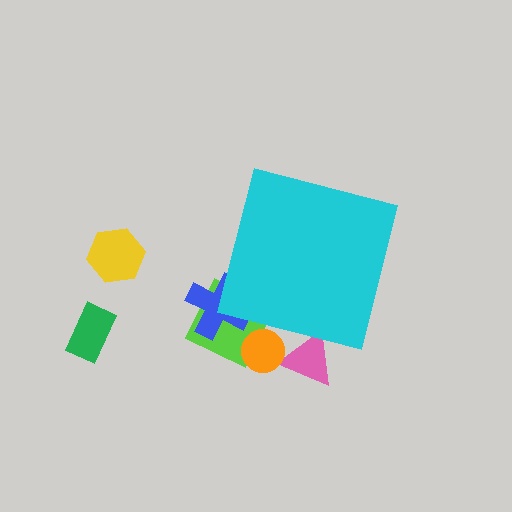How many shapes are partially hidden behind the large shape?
4 shapes are partially hidden.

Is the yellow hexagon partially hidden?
No, the yellow hexagon is fully visible.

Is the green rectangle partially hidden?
No, the green rectangle is fully visible.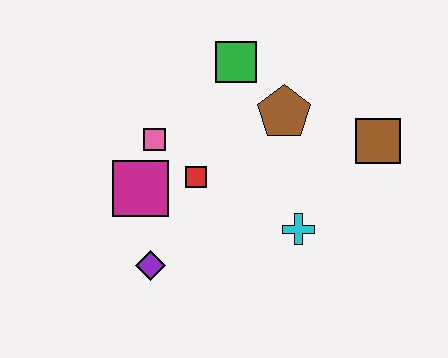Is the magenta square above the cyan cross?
Yes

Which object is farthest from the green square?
The purple diamond is farthest from the green square.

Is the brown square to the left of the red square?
No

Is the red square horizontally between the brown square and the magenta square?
Yes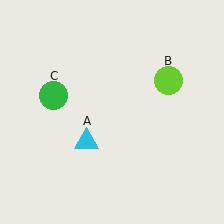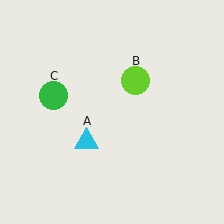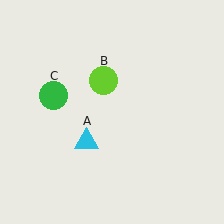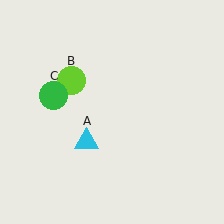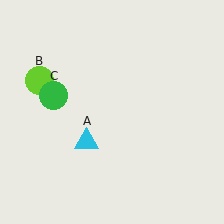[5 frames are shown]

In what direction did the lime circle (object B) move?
The lime circle (object B) moved left.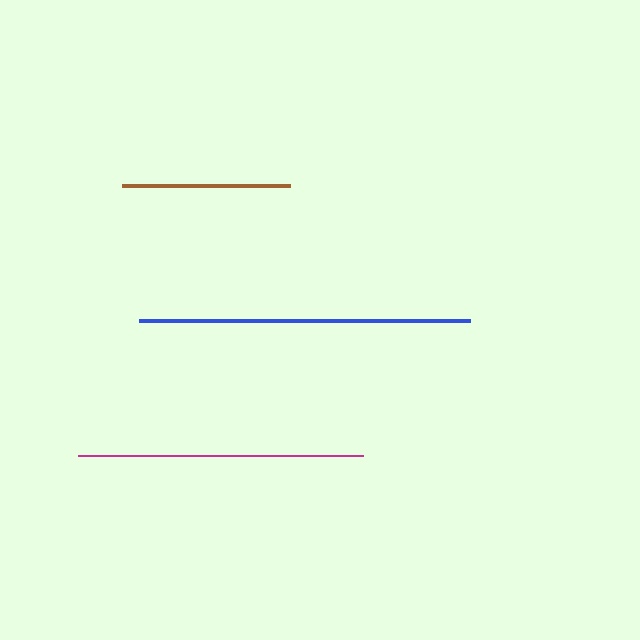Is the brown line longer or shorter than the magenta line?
The magenta line is longer than the brown line.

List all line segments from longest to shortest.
From longest to shortest: blue, magenta, brown.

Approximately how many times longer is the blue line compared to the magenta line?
The blue line is approximately 1.2 times the length of the magenta line.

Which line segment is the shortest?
The brown line is the shortest at approximately 167 pixels.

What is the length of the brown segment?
The brown segment is approximately 167 pixels long.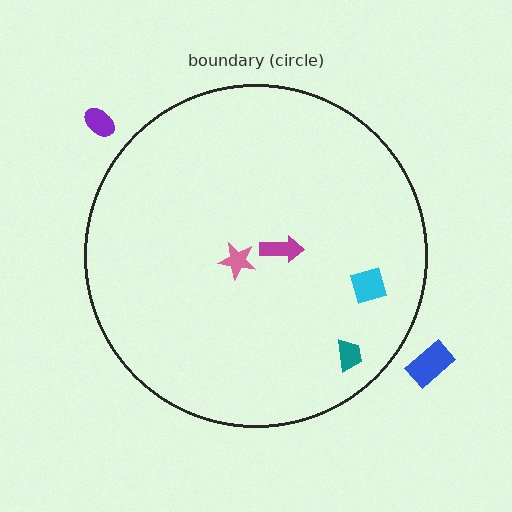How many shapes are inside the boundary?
4 inside, 2 outside.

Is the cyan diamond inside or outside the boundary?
Inside.